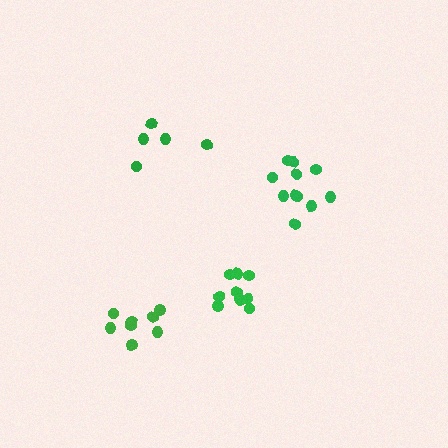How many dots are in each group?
Group 1: 8 dots, Group 2: 11 dots, Group 3: 5 dots, Group 4: 9 dots (33 total).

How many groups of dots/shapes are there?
There are 4 groups.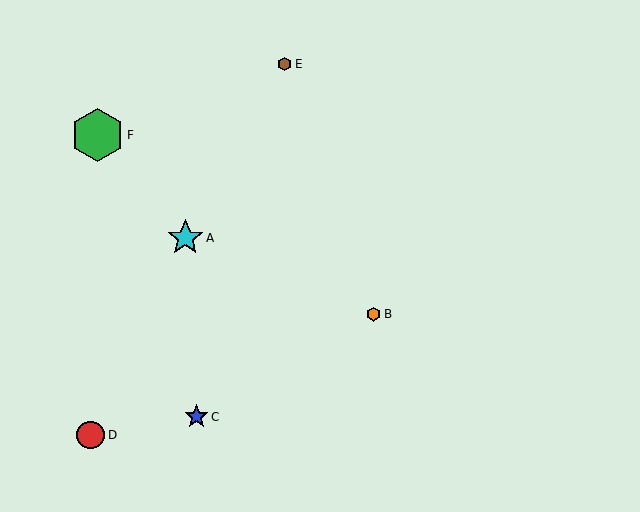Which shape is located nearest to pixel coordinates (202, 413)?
The blue star (labeled C) at (196, 417) is nearest to that location.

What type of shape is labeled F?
Shape F is a green hexagon.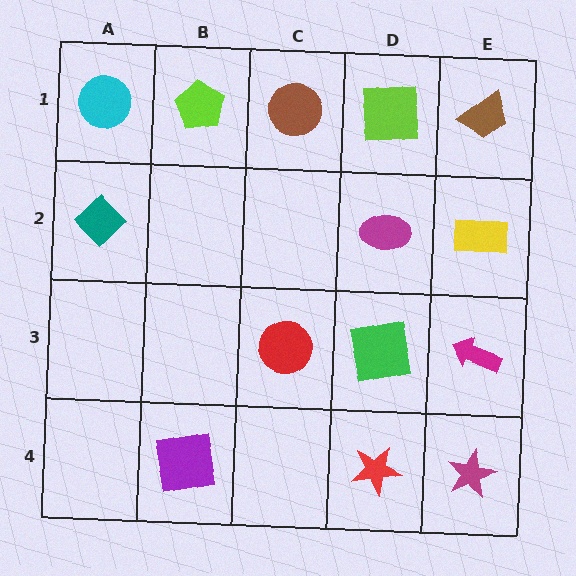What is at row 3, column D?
A green square.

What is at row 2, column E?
A yellow rectangle.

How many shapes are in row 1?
5 shapes.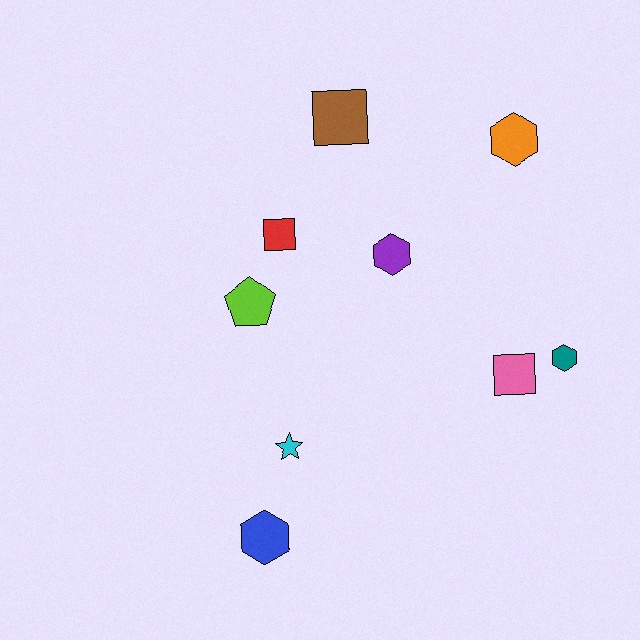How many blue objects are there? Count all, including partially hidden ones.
There is 1 blue object.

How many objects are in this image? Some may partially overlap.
There are 9 objects.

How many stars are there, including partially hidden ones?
There is 1 star.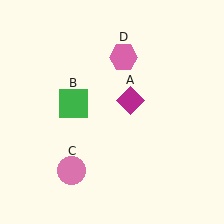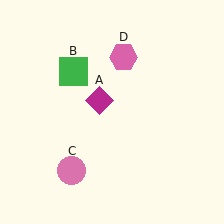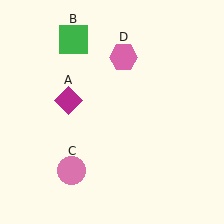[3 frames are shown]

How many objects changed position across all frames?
2 objects changed position: magenta diamond (object A), green square (object B).